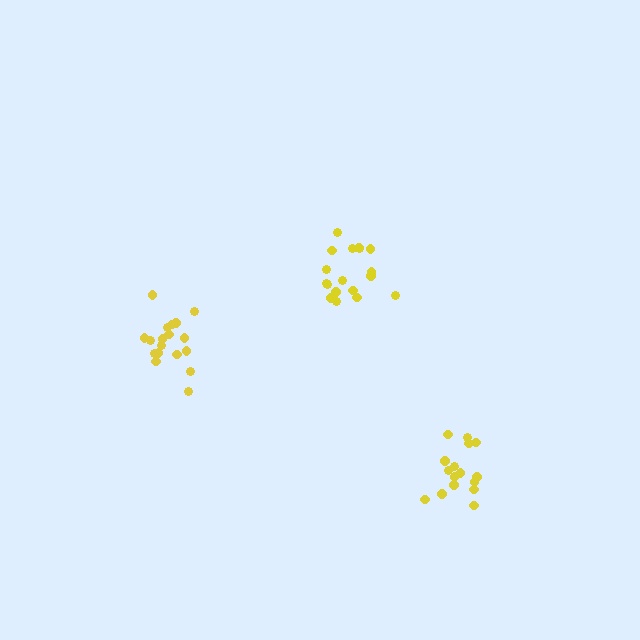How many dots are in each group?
Group 1: 18 dots, Group 2: 16 dots, Group 3: 18 dots (52 total).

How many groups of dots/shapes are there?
There are 3 groups.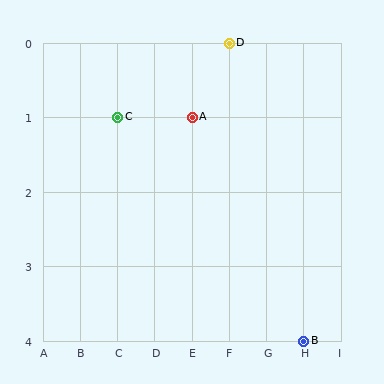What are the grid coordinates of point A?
Point A is at grid coordinates (E, 1).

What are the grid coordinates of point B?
Point B is at grid coordinates (H, 4).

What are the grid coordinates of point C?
Point C is at grid coordinates (C, 1).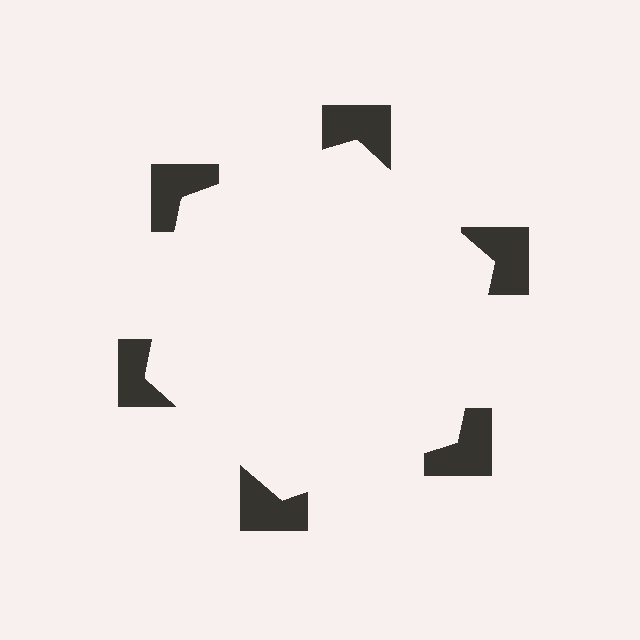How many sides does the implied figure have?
6 sides.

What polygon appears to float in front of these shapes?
An illusory hexagon — its edges are inferred from the aligned wedge cuts in the notched squares, not physically drawn.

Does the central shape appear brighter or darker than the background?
It typically appears slightly brighter than the background, even though no actual brightness change is drawn.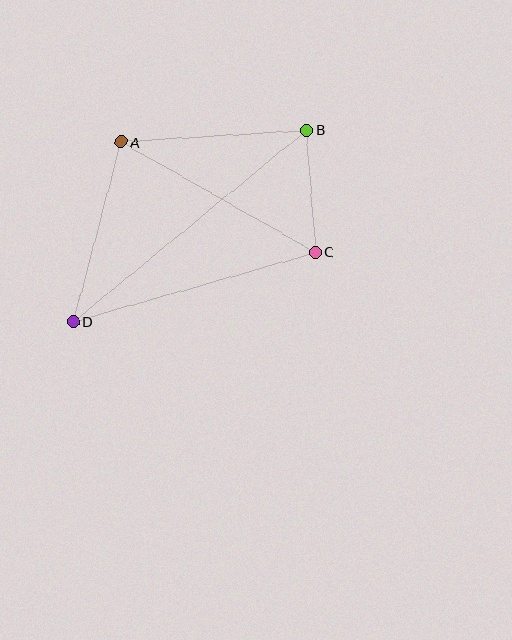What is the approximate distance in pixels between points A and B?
The distance between A and B is approximately 186 pixels.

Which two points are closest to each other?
Points B and C are closest to each other.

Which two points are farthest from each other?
Points B and D are farthest from each other.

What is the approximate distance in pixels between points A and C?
The distance between A and C is approximately 223 pixels.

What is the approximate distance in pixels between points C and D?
The distance between C and D is approximately 252 pixels.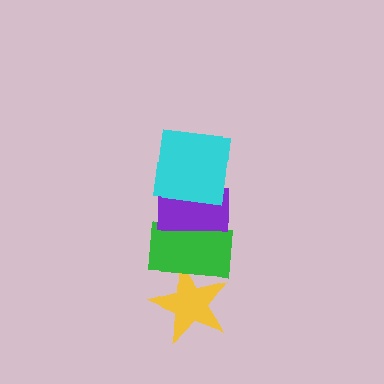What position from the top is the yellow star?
The yellow star is 4th from the top.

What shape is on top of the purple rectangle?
The cyan square is on top of the purple rectangle.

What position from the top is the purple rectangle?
The purple rectangle is 2nd from the top.